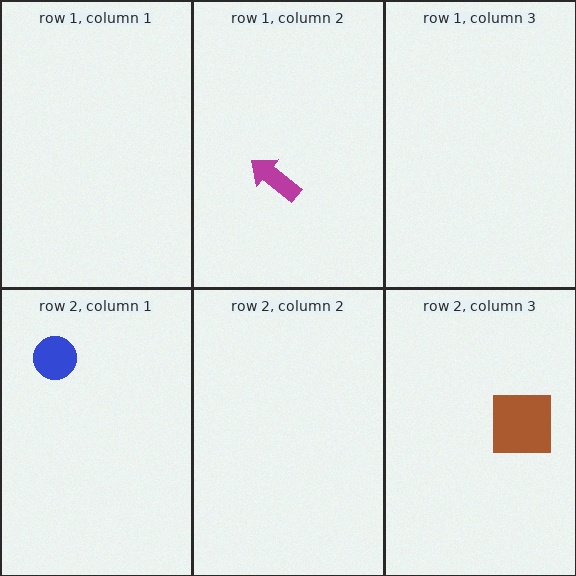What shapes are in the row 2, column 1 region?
The blue circle.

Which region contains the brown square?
The row 2, column 3 region.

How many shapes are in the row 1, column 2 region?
1.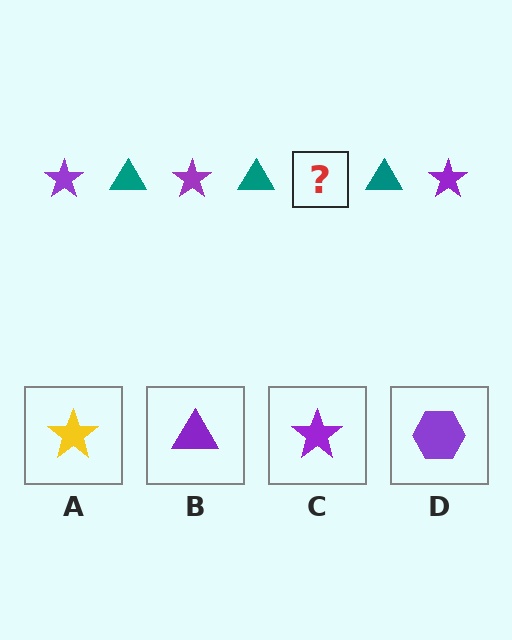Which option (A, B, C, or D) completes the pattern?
C.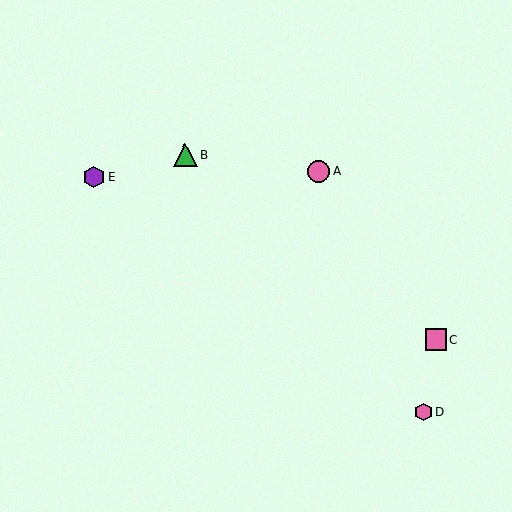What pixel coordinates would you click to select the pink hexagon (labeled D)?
Click at (423, 412) to select the pink hexagon D.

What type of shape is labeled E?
Shape E is a purple hexagon.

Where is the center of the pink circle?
The center of the pink circle is at (318, 171).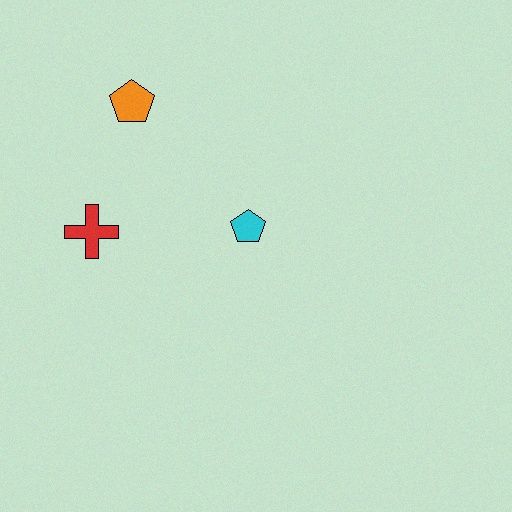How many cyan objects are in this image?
There is 1 cyan object.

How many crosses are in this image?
There is 1 cross.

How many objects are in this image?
There are 3 objects.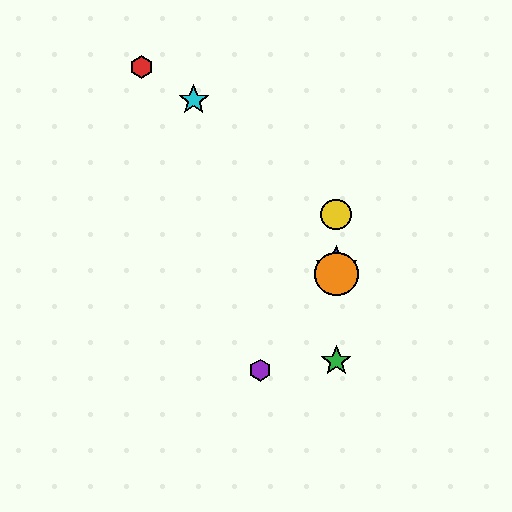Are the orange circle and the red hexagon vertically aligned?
No, the orange circle is at x≈336 and the red hexagon is at x≈141.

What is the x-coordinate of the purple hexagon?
The purple hexagon is at x≈260.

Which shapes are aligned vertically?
The blue star, the green star, the yellow circle, the orange circle are aligned vertically.